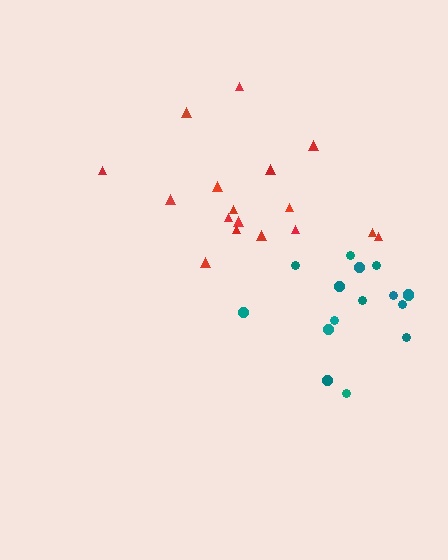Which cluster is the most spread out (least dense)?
Teal.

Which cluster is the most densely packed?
Red.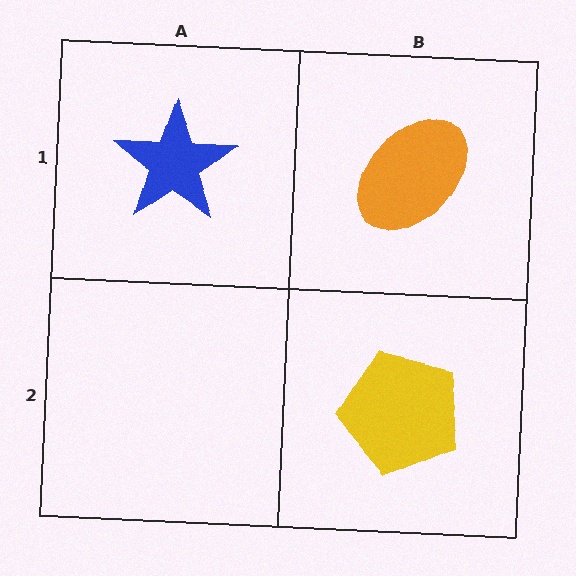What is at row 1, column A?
A blue star.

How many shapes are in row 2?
1 shape.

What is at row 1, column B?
An orange ellipse.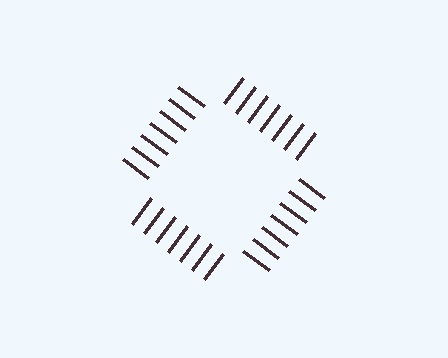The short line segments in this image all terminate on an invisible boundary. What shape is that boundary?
An illusory square — the line segments terminate on its edges but no continuous stroke is drawn.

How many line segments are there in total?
28 — 7 along each of the 4 edges.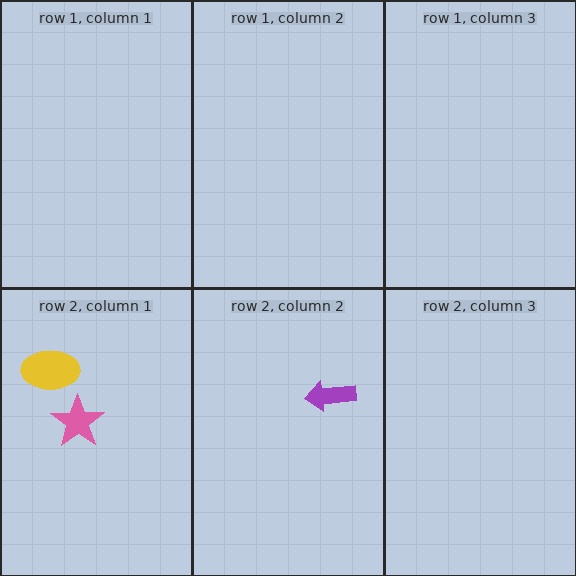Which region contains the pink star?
The row 2, column 1 region.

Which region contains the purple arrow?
The row 2, column 2 region.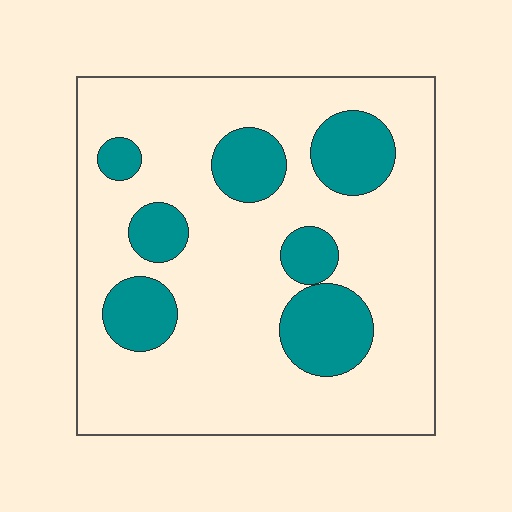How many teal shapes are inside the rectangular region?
7.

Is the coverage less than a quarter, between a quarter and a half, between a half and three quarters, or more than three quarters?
Less than a quarter.